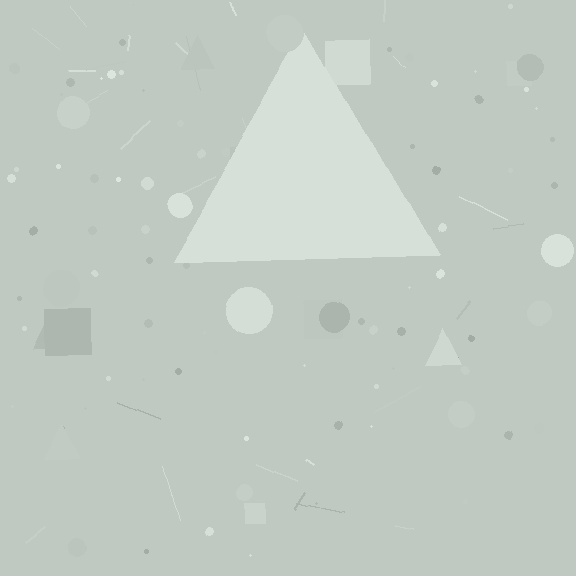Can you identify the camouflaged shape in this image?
The camouflaged shape is a triangle.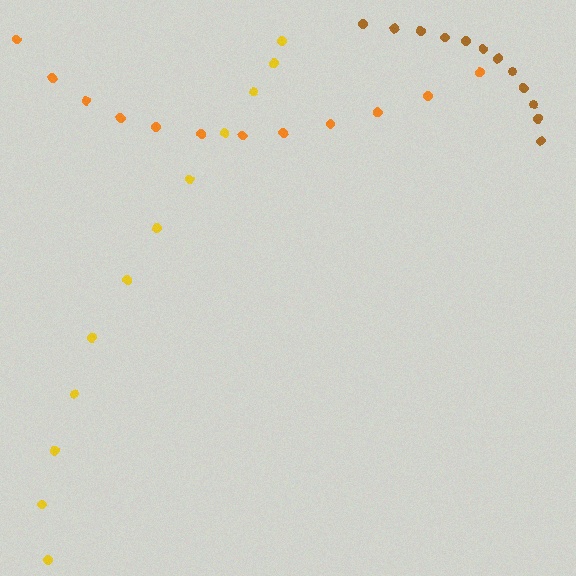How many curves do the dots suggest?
There are 3 distinct paths.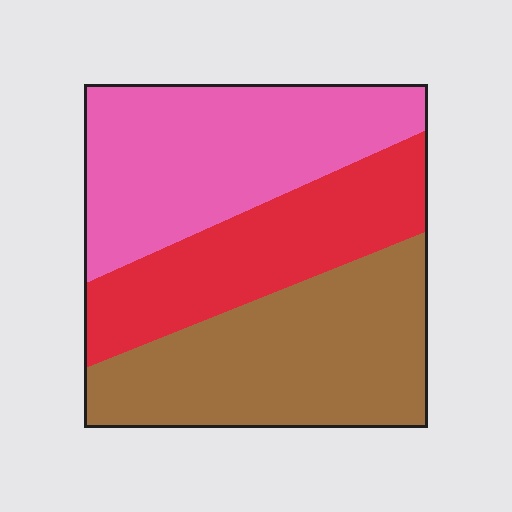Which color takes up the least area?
Red, at roughly 25%.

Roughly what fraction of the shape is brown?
Brown covers about 35% of the shape.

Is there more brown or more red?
Brown.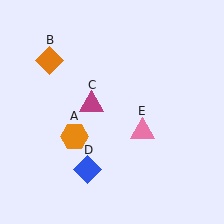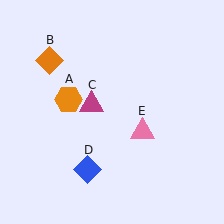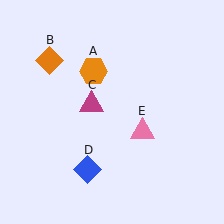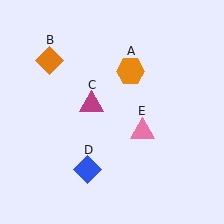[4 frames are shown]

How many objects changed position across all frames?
1 object changed position: orange hexagon (object A).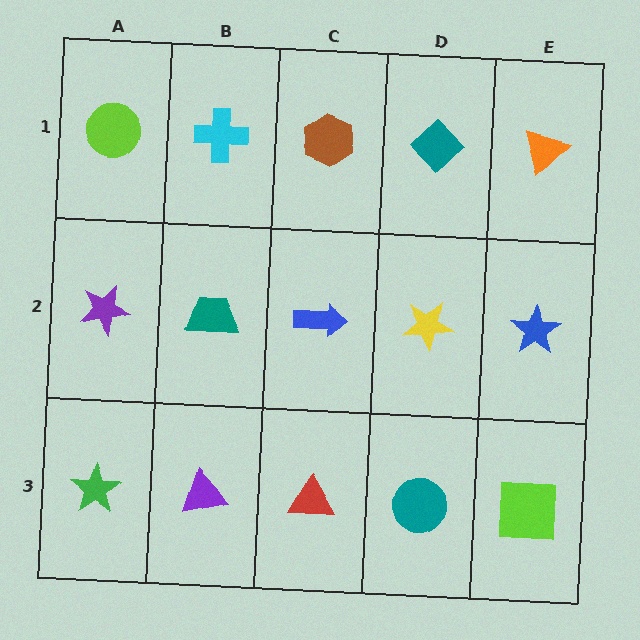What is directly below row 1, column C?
A blue arrow.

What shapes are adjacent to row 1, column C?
A blue arrow (row 2, column C), a cyan cross (row 1, column B), a teal diamond (row 1, column D).